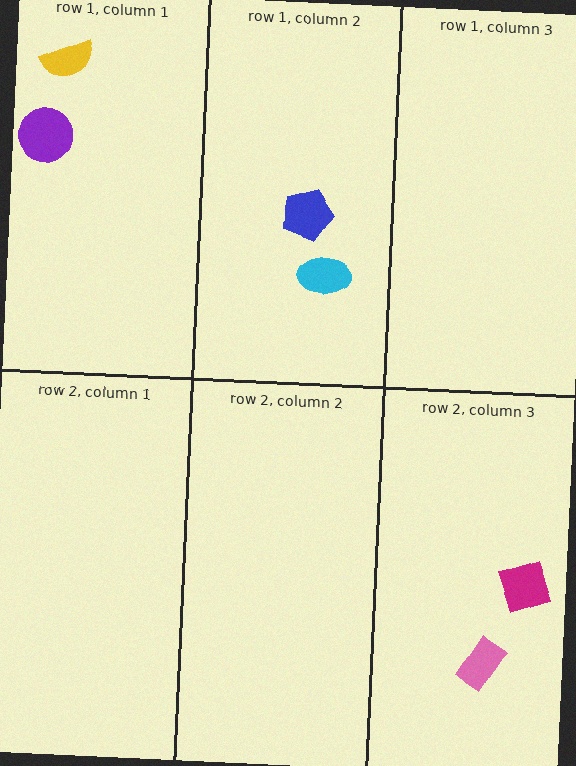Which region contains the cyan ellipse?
The row 1, column 2 region.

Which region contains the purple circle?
The row 1, column 1 region.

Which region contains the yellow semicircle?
The row 1, column 1 region.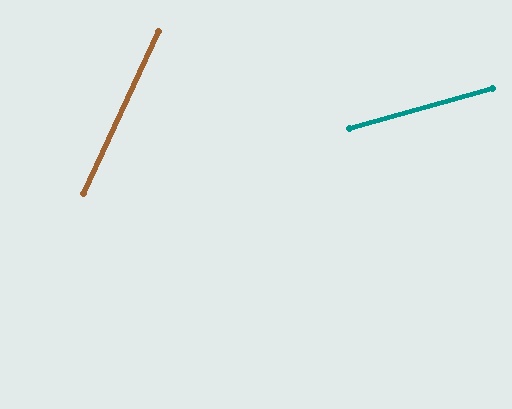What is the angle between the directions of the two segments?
Approximately 49 degrees.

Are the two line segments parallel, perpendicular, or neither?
Neither parallel nor perpendicular — they differ by about 49°.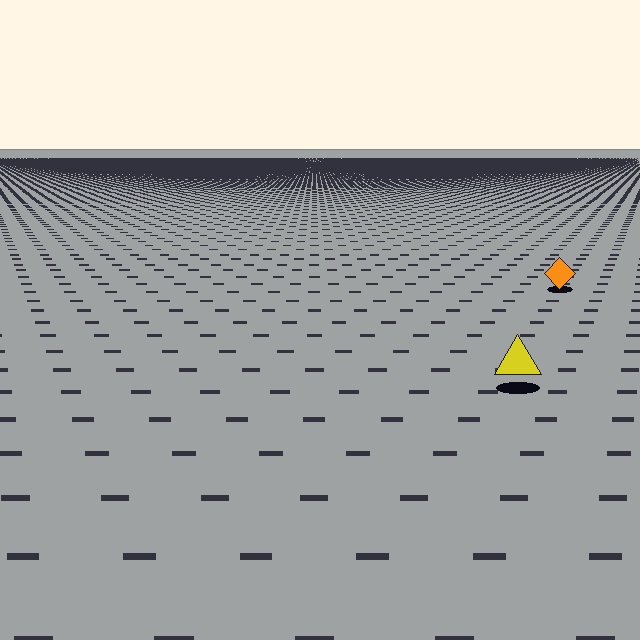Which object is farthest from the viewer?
The orange diamond is farthest from the viewer. It appears smaller and the ground texture around it is denser.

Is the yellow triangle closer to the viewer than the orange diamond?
Yes. The yellow triangle is closer — you can tell from the texture gradient: the ground texture is coarser near it.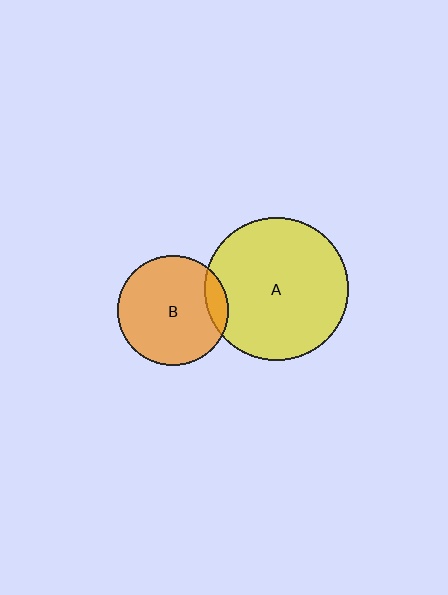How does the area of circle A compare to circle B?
Approximately 1.7 times.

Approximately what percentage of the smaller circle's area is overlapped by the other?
Approximately 10%.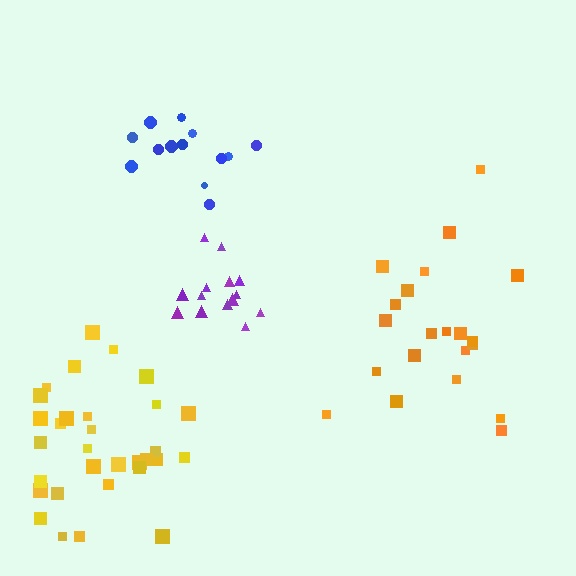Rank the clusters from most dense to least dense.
purple, yellow, blue, orange.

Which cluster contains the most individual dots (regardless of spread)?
Yellow (32).